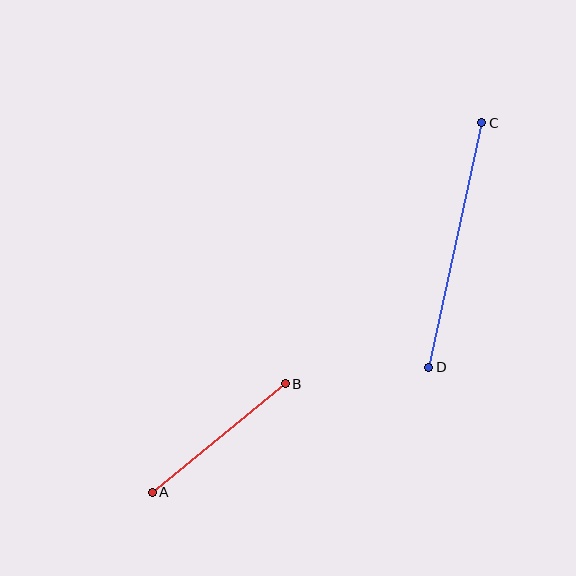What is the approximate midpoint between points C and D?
The midpoint is at approximately (455, 245) pixels.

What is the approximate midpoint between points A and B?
The midpoint is at approximately (219, 438) pixels.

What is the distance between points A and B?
The distance is approximately 172 pixels.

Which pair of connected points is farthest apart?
Points C and D are farthest apart.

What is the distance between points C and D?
The distance is approximately 250 pixels.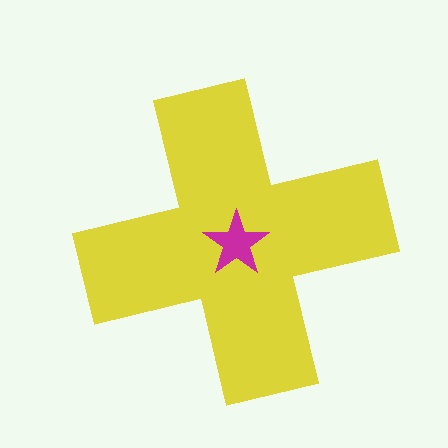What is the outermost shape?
The yellow cross.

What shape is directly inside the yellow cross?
The magenta star.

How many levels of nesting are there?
2.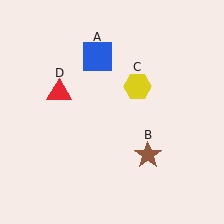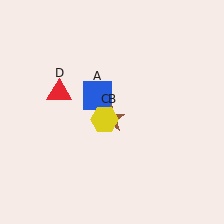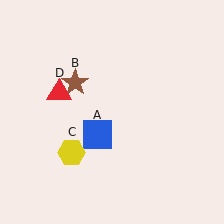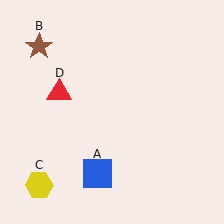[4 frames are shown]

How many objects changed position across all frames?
3 objects changed position: blue square (object A), brown star (object B), yellow hexagon (object C).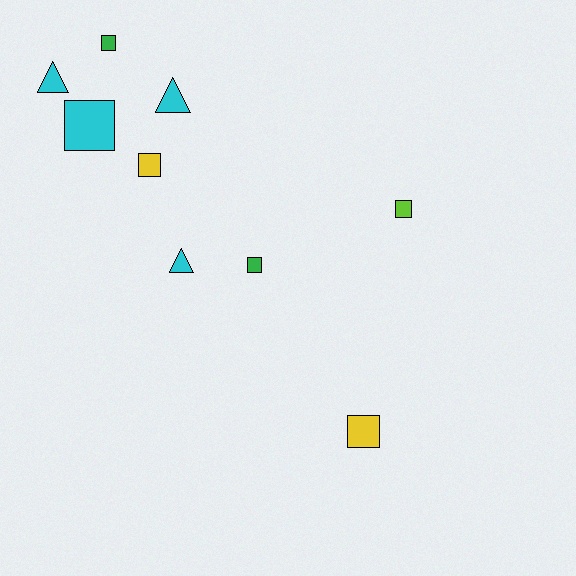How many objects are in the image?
There are 9 objects.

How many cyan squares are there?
There is 1 cyan square.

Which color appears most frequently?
Cyan, with 4 objects.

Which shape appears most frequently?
Square, with 6 objects.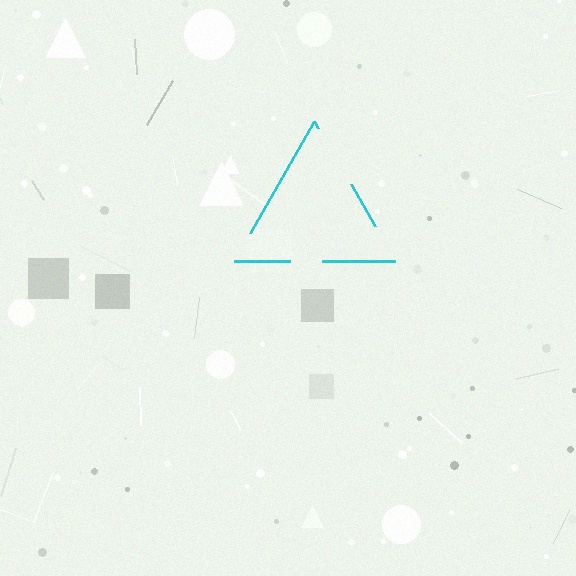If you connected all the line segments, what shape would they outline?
They would outline a triangle.